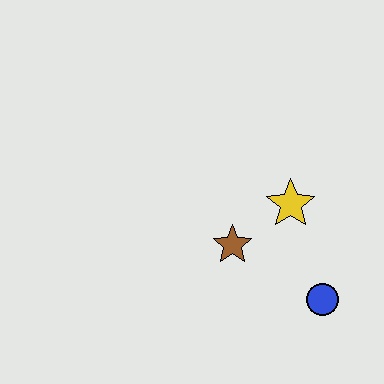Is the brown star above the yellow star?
No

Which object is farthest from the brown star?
The blue circle is farthest from the brown star.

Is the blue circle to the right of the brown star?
Yes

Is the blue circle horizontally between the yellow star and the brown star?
No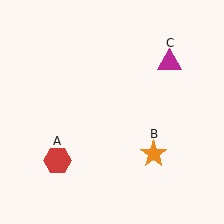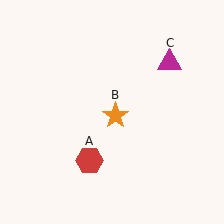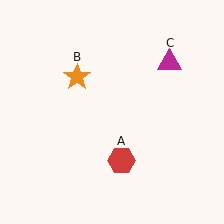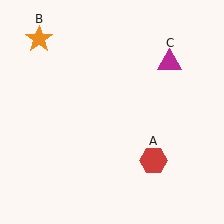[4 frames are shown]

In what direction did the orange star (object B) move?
The orange star (object B) moved up and to the left.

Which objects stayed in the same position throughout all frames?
Magenta triangle (object C) remained stationary.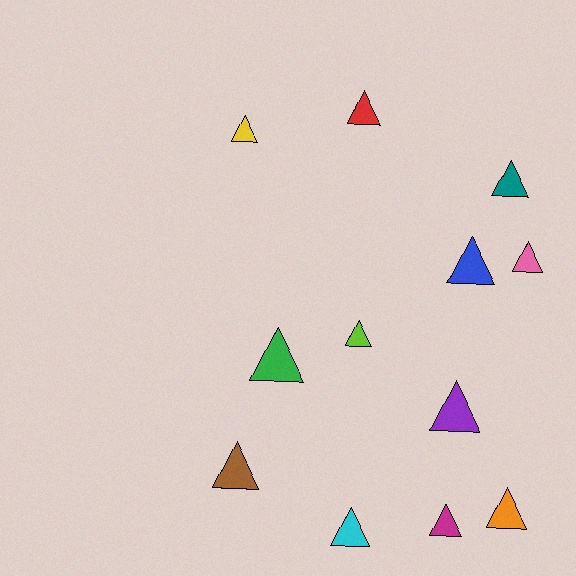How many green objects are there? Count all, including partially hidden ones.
There is 1 green object.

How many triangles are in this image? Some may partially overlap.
There are 12 triangles.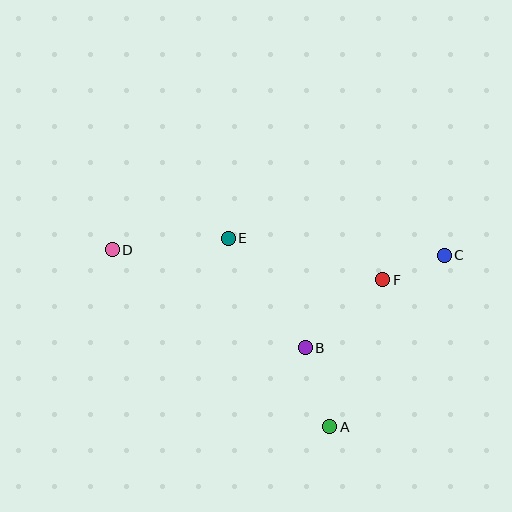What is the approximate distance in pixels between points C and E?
The distance between C and E is approximately 217 pixels.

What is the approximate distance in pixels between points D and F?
The distance between D and F is approximately 272 pixels.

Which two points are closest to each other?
Points C and F are closest to each other.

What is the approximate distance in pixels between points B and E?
The distance between B and E is approximately 134 pixels.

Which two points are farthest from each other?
Points C and D are farthest from each other.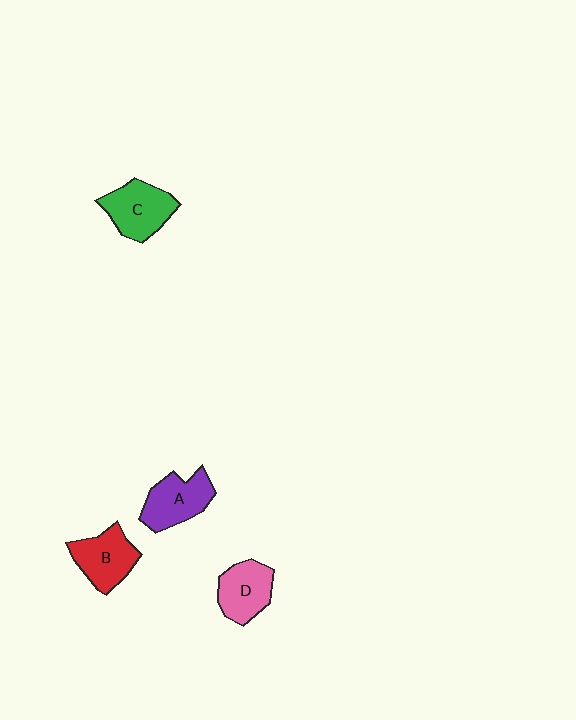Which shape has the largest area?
Shape C (green).